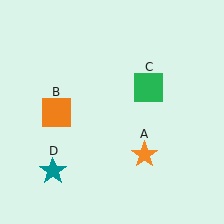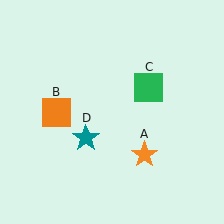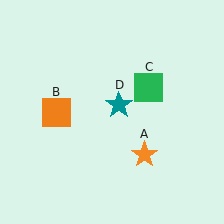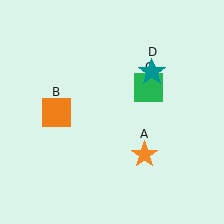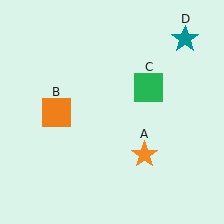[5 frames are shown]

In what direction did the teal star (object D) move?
The teal star (object D) moved up and to the right.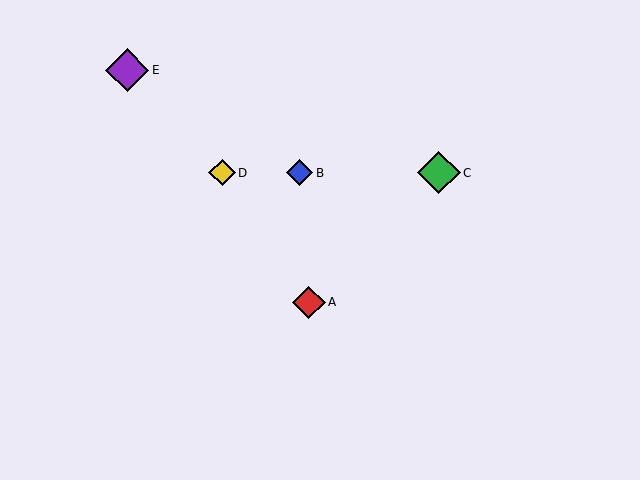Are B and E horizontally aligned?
No, B is at y≈173 and E is at y≈70.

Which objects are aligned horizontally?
Objects B, C, D are aligned horizontally.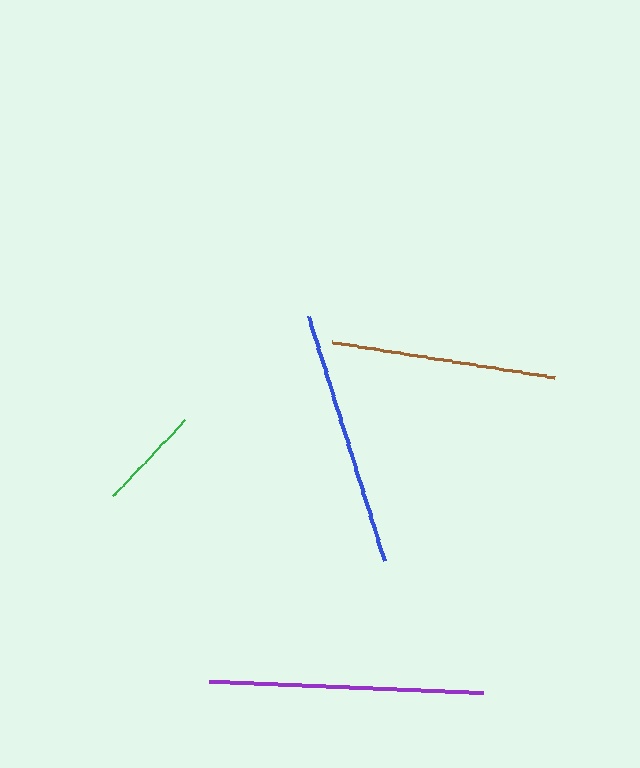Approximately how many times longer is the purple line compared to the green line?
The purple line is approximately 2.6 times the length of the green line.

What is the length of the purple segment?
The purple segment is approximately 274 pixels long.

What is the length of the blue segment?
The blue segment is approximately 256 pixels long.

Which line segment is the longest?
The purple line is the longest at approximately 274 pixels.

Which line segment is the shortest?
The green line is the shortest at approximately 105 pixels.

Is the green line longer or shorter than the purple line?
The purple line is longer than the green line.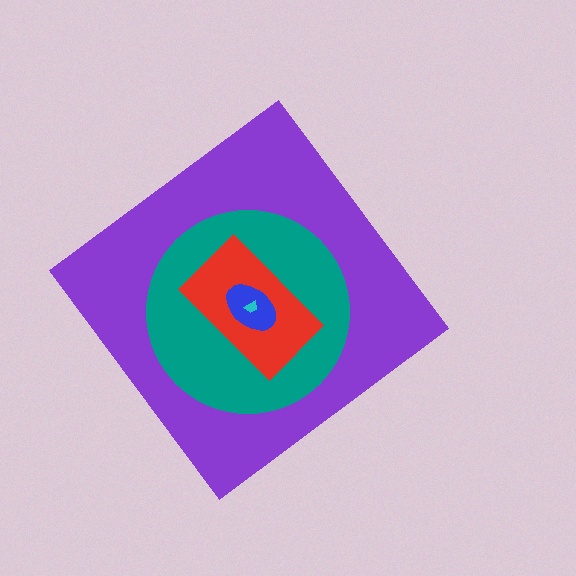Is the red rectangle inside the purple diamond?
Yes.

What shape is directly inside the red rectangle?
The blue ellipse.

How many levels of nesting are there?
5.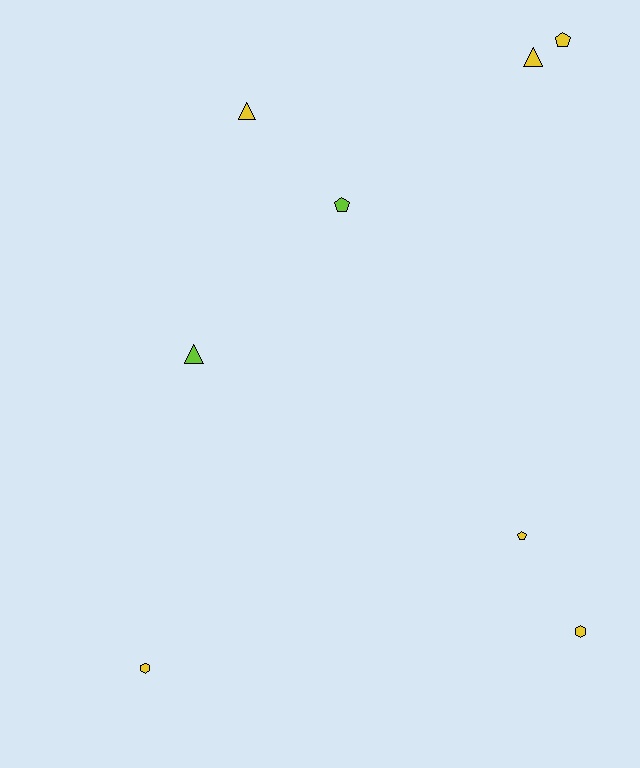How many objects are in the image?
There are 8 objects.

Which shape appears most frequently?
Pentagon, with 3 objects.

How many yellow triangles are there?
There are 2 yellow triangles.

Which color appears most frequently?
Yellow, with 6 objects.